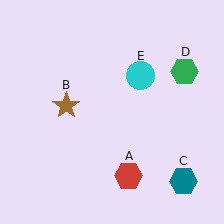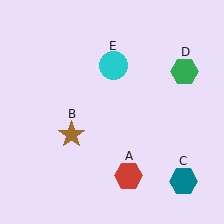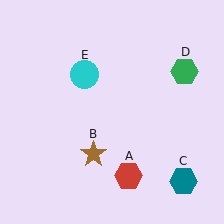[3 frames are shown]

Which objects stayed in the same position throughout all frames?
Red hexagon (object A) and teal hexagon (object C) and green hexagon (object D) remained stationary.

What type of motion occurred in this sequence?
The brown star (object B), cyan circle (object E) rotated counterclockwise around the center of the scene.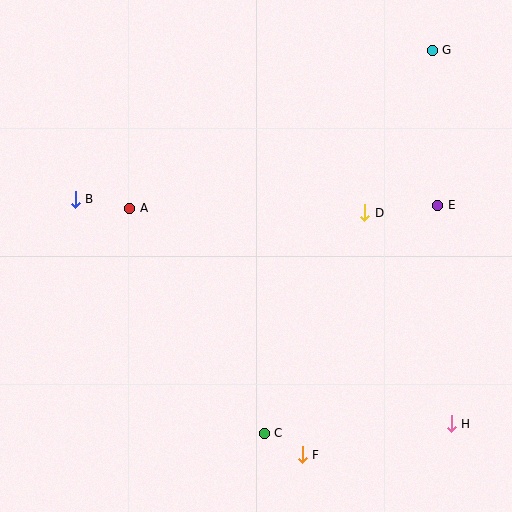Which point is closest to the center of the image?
Point D at (365, 213) is closest to the center.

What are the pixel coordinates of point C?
Point C is at (264, 433).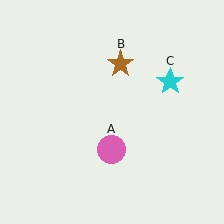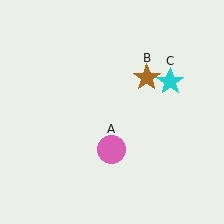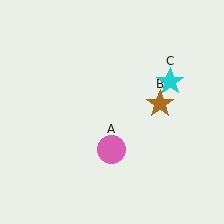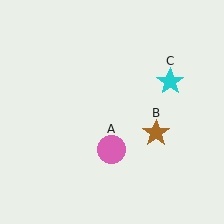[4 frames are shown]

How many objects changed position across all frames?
1 object changed position: brown star (object B).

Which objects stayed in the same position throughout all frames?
Pink circle (object A) and cyan star (object C) remained stationary.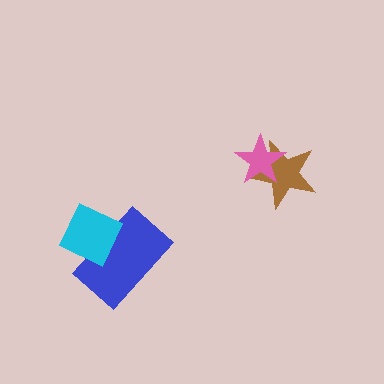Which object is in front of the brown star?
The pink star is in front of the brown star.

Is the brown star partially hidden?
Yes, it is partially covered by another shape.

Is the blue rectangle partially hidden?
Yes, it is partially covered by another shape.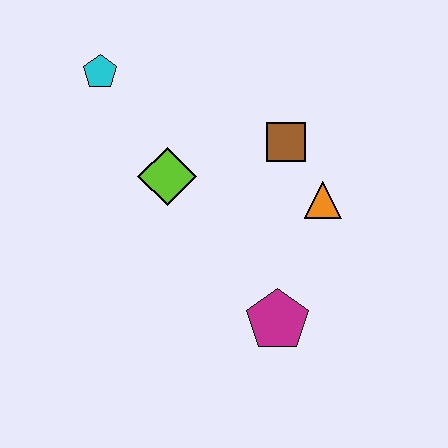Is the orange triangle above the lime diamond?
No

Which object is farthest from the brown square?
The cyan pentagon is farthest from the brown square.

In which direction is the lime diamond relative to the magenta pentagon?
The lime diamond is above the magenta pentagon.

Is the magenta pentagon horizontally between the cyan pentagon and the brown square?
Yes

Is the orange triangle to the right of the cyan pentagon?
Yes